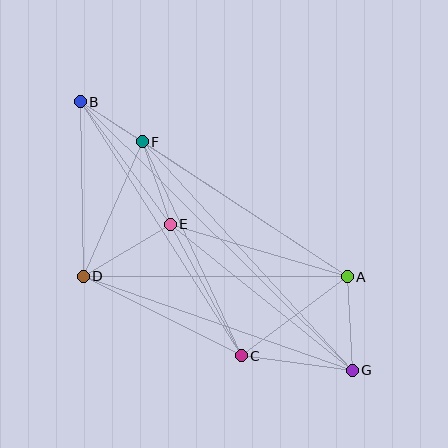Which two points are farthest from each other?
Points B and G are farthest from each other.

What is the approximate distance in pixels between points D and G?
The distance between D and G is approximately 285 pixels.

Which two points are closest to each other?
Points B and F are closest to each other.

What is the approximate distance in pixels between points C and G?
The distance between C and G is approximately 112 pixels.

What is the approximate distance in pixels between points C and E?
The distance between C and E is approximately 150 pixels.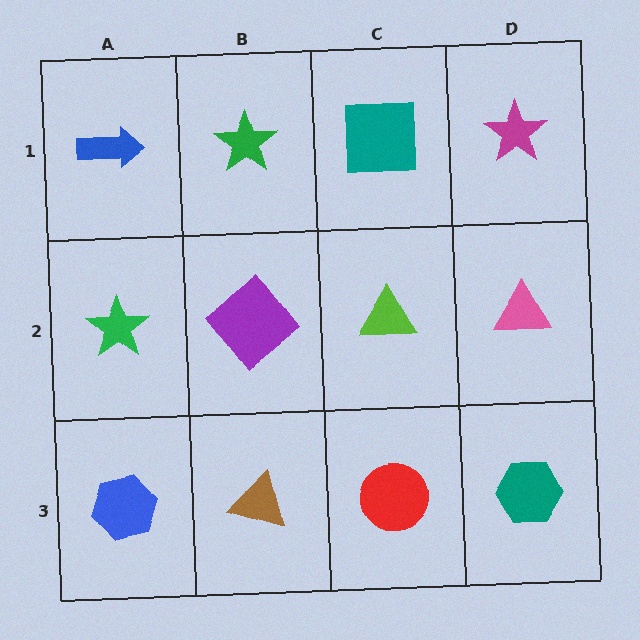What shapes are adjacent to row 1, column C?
A lime triangle (row 2, column C), a green star (row 1, column B), a magenta star (row 1, column D).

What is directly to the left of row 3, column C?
A brown triangle.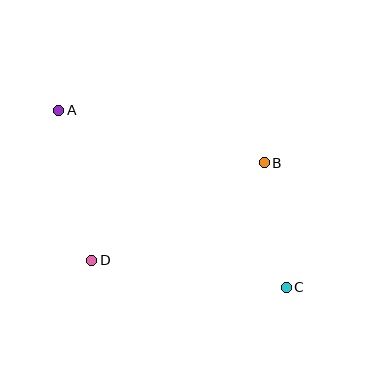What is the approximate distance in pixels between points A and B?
The distance between A and B is approximately 212 pixels.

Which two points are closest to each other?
Points B and C are closest to each other.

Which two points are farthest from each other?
Points A and C are farthest from each other.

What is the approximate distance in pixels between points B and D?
The distance between B and D is approximately 198 pixels.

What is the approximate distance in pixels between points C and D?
The distance between C and D is approximately 196 pixels.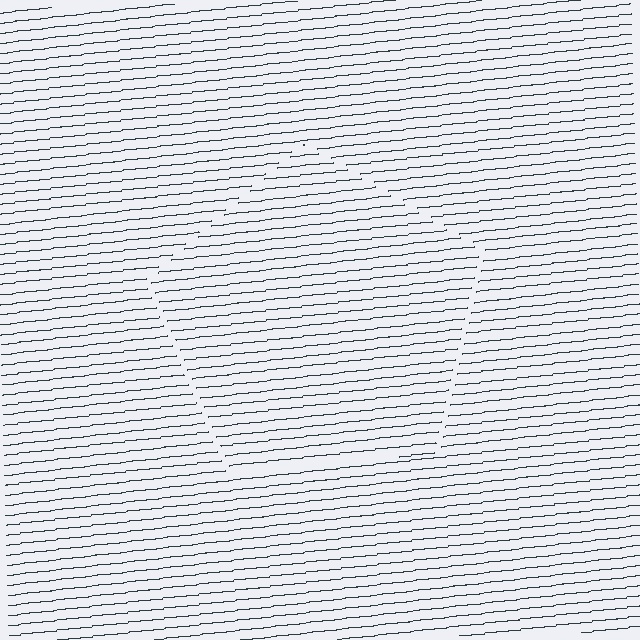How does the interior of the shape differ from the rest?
The interior of the shape contains the same grating, shifted by half a period — the contour is defined by the phase discontinuity where line-ends from the inner and outer gratings abut.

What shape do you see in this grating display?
An illusory pentagon. The interior of the shape contains the same grating, shifted by half a period — the contour is defined by the phase discontinuity where line-ends from the inner and outer gratings abut.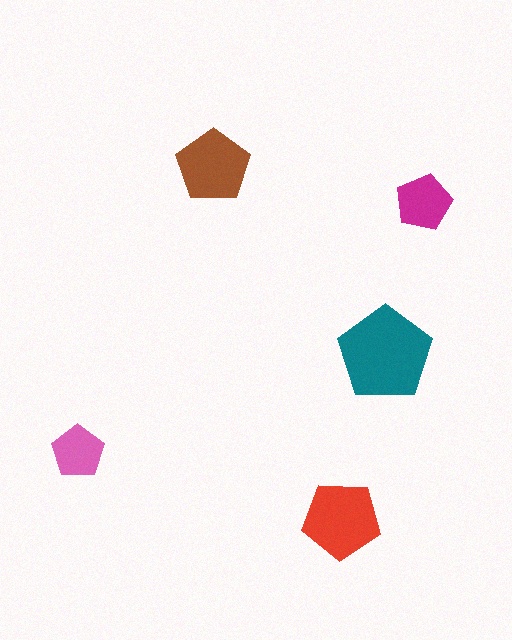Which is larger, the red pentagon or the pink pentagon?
The red one.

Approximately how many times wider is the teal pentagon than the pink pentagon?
About 2 times wider.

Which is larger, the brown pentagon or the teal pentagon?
The teal one.